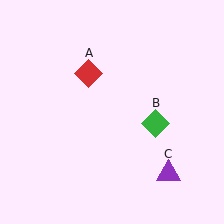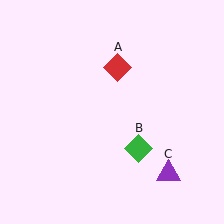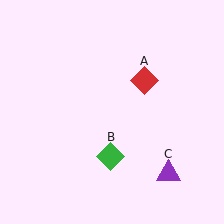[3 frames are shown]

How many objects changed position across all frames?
2 objects changed position: red diamond (object A), green diamond (object B).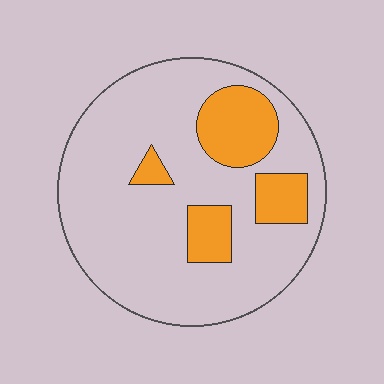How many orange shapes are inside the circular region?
4.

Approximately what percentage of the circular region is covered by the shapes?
Approximately 20%.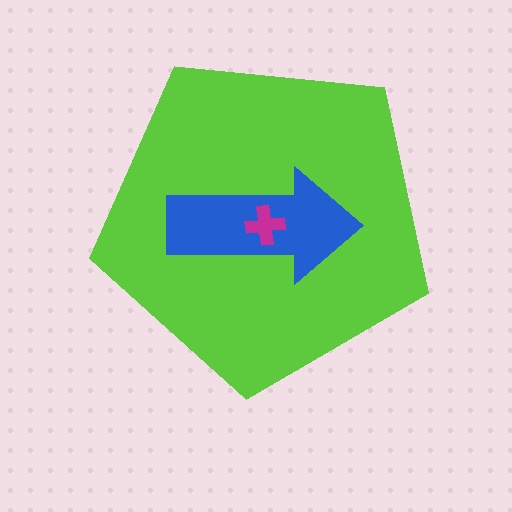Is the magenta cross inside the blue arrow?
Yes.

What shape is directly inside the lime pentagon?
The blue arrow.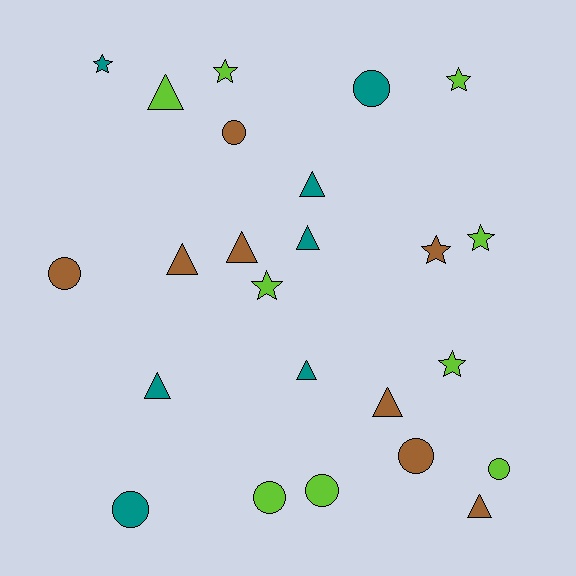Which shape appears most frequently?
Triangle, with 9 objects.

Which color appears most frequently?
Lime, with 9 objects.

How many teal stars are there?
There is 1 teal star.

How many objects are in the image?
There are 24 objects.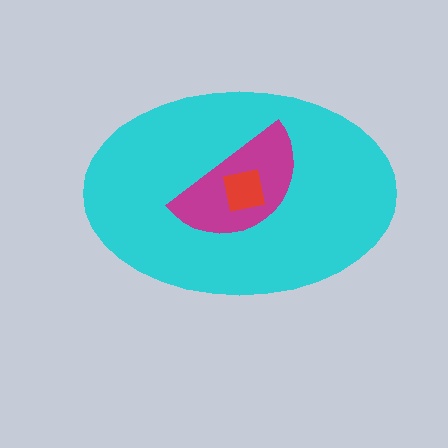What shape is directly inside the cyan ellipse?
The magenta semicircle.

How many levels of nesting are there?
3.